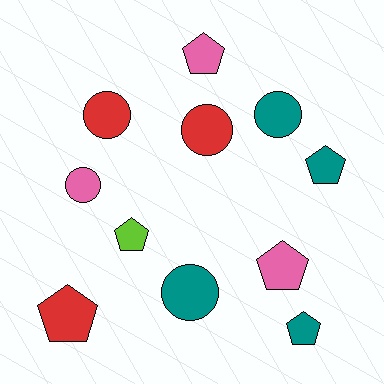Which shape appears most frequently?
Pentagon, with 6 objects.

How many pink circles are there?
There is 1 pink circle.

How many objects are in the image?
There are 11 objects.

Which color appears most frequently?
Teal, with 4 objects.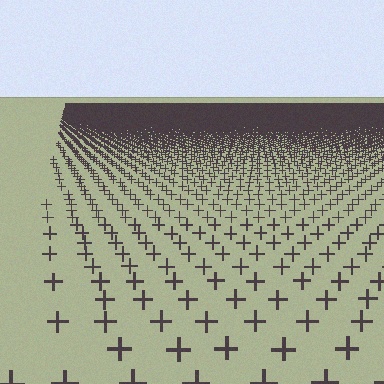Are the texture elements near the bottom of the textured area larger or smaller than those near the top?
Larger. Near the bottom, elements are closer to the viewer and appear at a bigger on-screen size.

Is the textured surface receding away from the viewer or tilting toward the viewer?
The surface is receding away from the viewer. Texture elements get smaller and denser toward the top.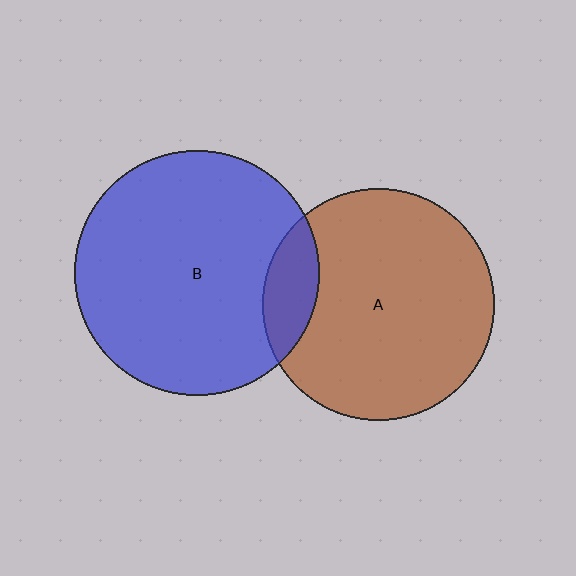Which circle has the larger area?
Circle B (blue).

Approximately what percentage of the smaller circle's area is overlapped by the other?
Approximately 15%.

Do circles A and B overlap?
Yes.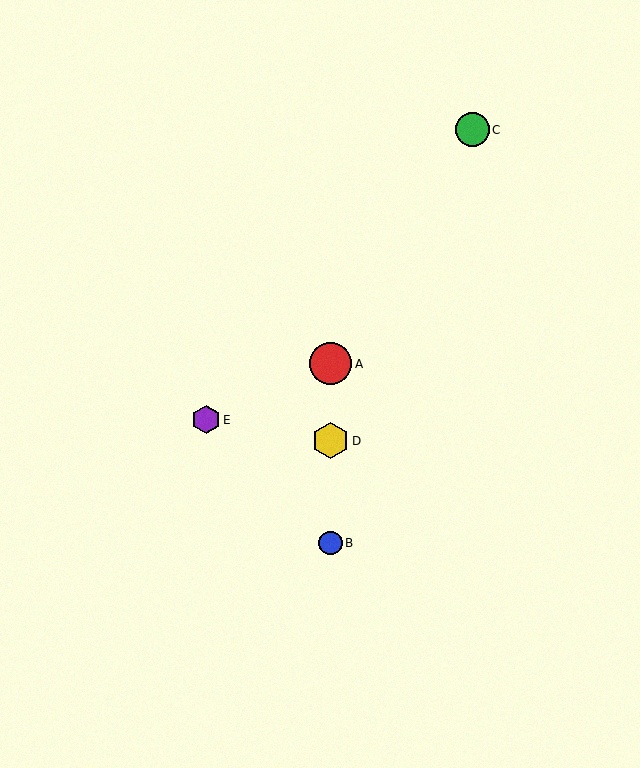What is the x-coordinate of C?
Object C is at x≈472.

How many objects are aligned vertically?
3 objects (A, B, D) are aligned vertically.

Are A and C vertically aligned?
No, A is at x≈330 and C is at x≈472.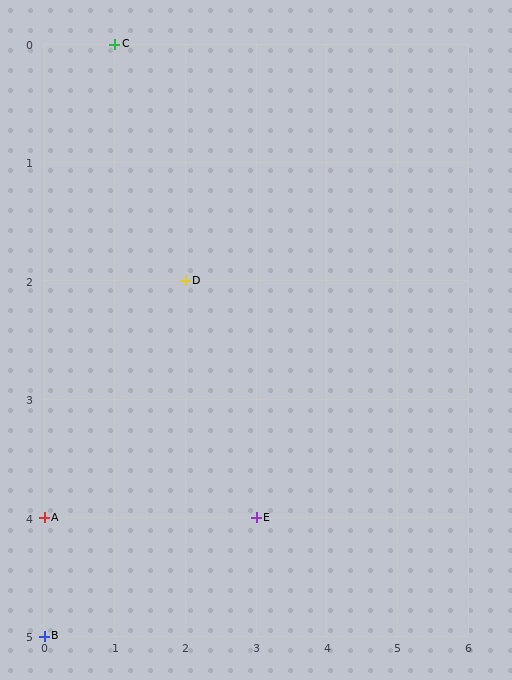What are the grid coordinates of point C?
Point C is at grid coordinates (1, 0).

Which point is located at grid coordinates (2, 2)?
Point D is at (2, 2).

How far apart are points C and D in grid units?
Points C and D are 1 column and 2 rows apart (about 2.2 grid units diagonally).